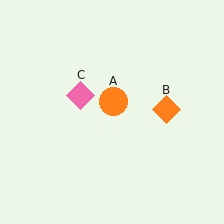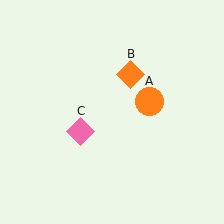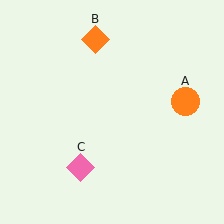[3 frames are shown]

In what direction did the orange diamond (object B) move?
The orange diamond (object B) moved up and to the left.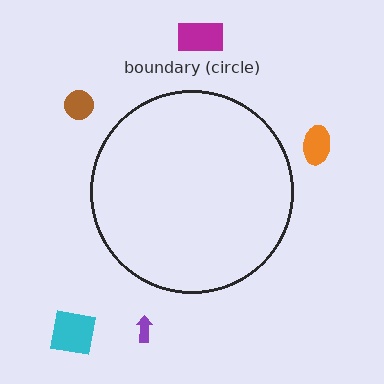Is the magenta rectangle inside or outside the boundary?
Outside.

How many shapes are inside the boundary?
0 inside, 5 outside.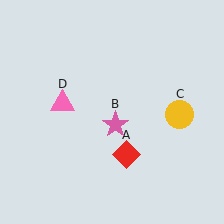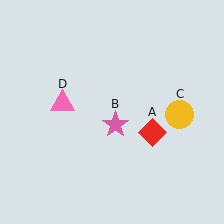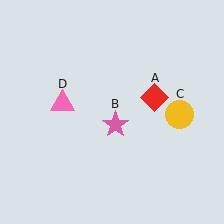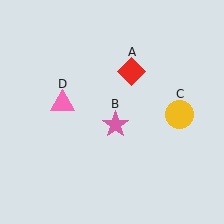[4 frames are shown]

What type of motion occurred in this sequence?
The red diamond (object A) rotated counterclockwise around the center of the scene.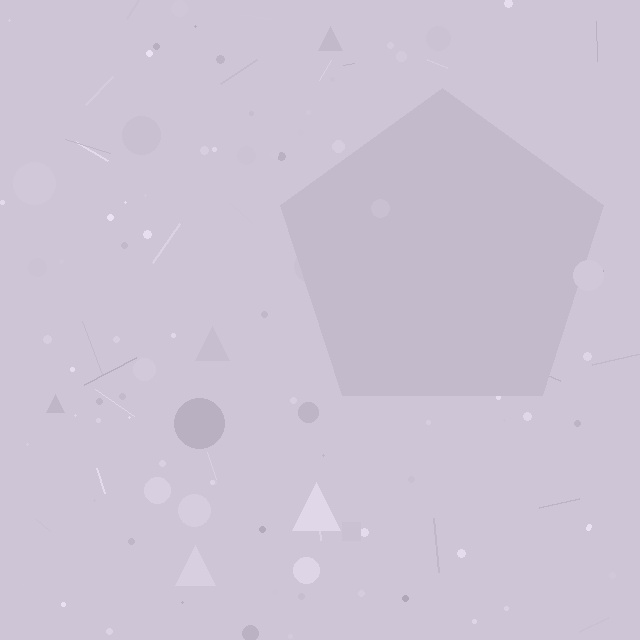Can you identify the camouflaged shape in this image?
The camouflaged shape is a pentagon.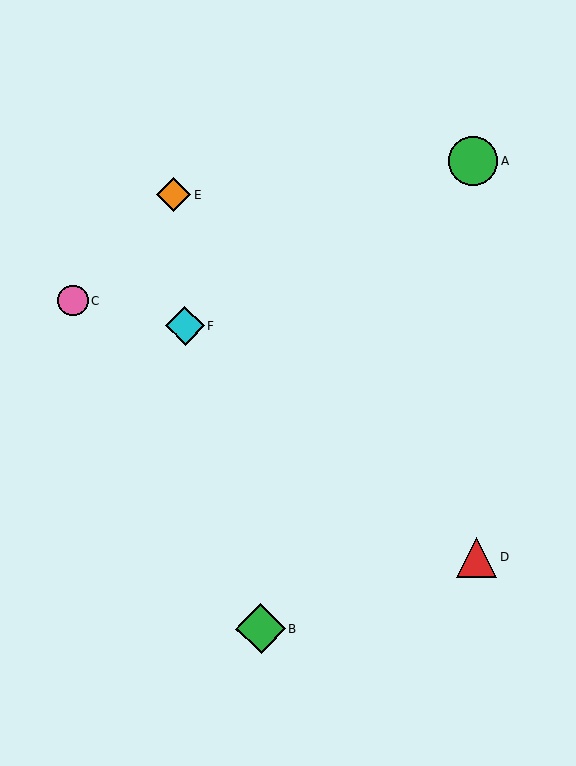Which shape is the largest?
The green diamond (labeled B) is the largest.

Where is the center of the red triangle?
The center of the red triangle is at (477, 558).